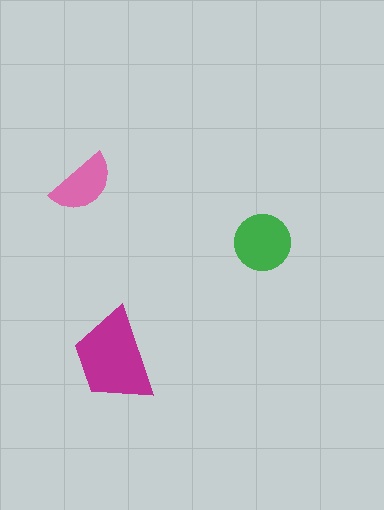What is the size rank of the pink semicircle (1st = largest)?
3rd.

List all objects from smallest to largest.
The pink semicircle, the green circle, the magenta trapezoid.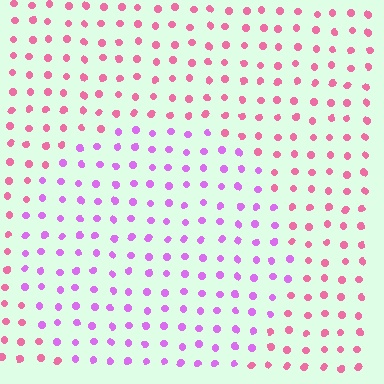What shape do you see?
I see a circle.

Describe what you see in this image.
The image is filled with small pink elements in a uniform arrangement. A circle-shaped region is visible where the elements are tinted to a slightly different hue, forming a subtle color boundary.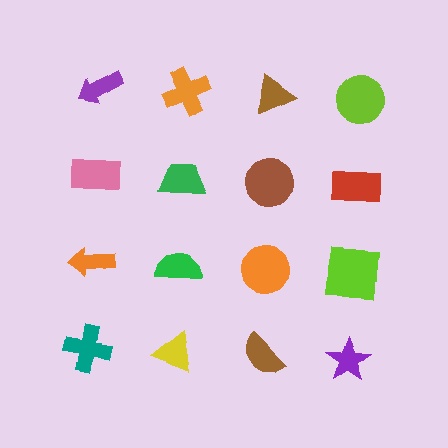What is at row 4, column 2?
A yellow triangle.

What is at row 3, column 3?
An orange circle.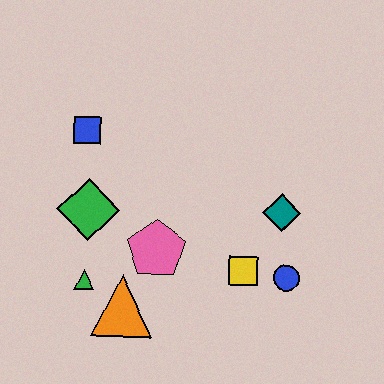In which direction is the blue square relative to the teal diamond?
The blue square is to the left of the teal diamond.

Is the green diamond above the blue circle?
Yes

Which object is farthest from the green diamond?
The blue circle is farthest from the green diamond.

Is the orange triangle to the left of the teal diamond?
Yes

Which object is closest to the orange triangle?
The green triangle is closest to the orange triangle.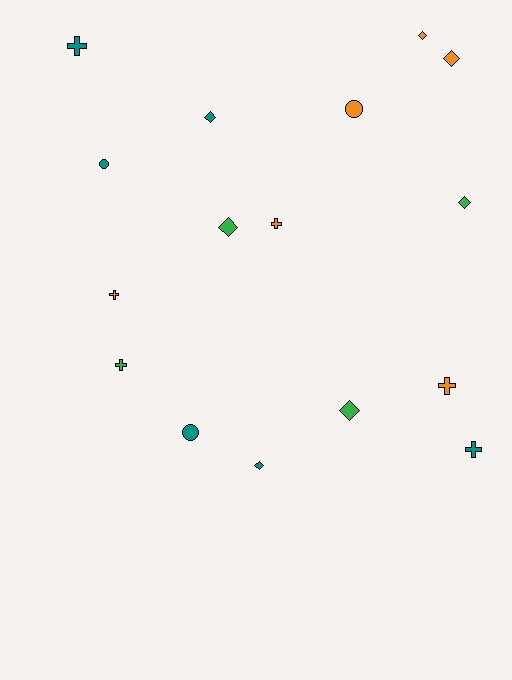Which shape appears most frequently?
Diamond, with 7 objects.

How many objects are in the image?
There are 16 objects.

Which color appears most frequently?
Teal, with 6 objects.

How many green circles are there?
There are no green circles.